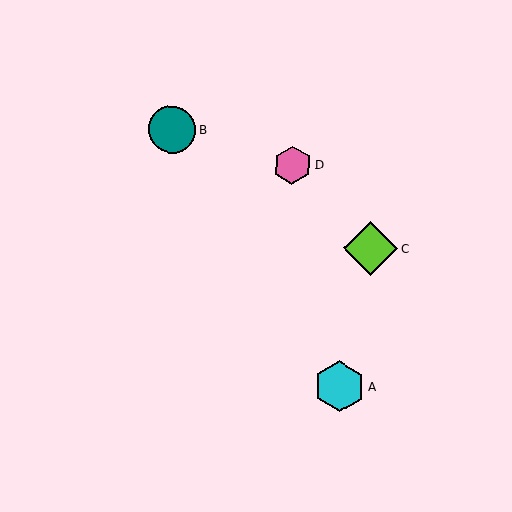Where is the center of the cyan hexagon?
The center of the cyan hexagon is at (340, 386).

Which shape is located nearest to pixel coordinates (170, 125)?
The teal circle (labeled B) at (172, 129) is nearest to that location.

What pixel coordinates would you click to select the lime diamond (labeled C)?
Click at (370, 248) to select the lime diamond C.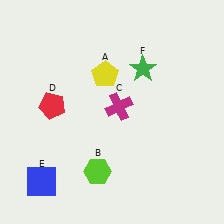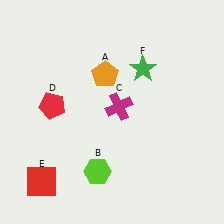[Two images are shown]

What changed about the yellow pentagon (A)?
In Image 1, A is yellow. In Image 2, it changed to orange.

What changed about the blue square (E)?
In Image 1, E is blue. In Image 2, it changed to red.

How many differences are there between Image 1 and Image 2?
There are 2 differences between the two images.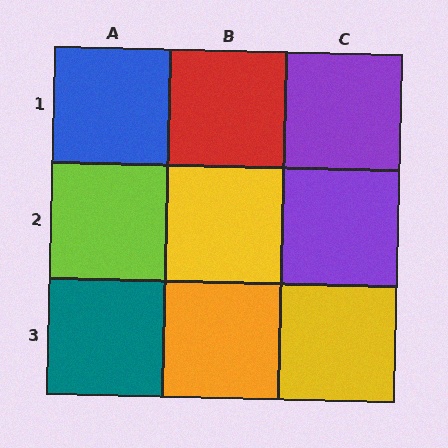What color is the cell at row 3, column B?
Orange.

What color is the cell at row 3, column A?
Teal.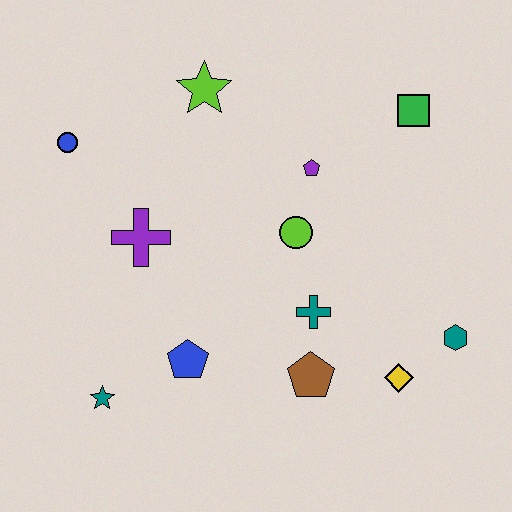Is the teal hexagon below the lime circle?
Yes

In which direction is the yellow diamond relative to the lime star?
The yellow diamond is below the lime star.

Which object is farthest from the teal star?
The green square is farthest from the teal star.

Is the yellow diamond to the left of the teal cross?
No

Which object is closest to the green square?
The purple pentagon is closest to the green square.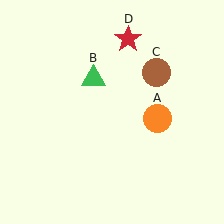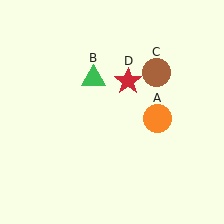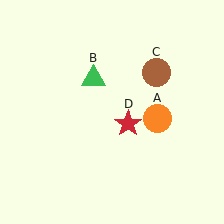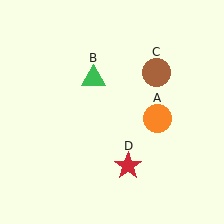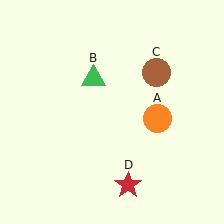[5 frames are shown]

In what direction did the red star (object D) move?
The red star (object D) moved down.